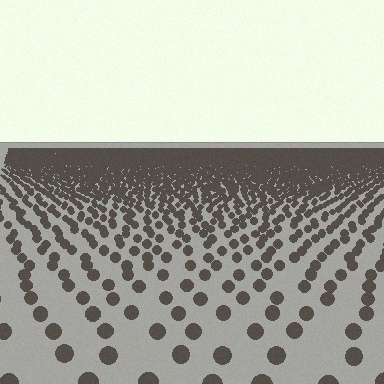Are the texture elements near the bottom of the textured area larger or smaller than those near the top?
Larger. Near the bottom, elements are closer to the viewer and appear at a bigger on-screen size.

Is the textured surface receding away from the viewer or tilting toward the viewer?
The surface is receding away from the viewer. Texture elements get smaller and denser toward the top.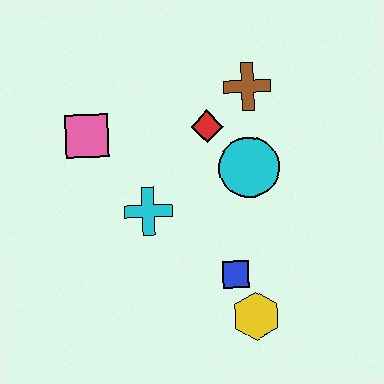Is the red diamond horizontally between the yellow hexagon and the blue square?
No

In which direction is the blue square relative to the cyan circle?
The blue square is below the cyan circle.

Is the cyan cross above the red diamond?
No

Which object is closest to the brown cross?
The red diamond is closest to the brown cross.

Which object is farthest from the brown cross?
The yellow hexagon is farthest from the brown cross.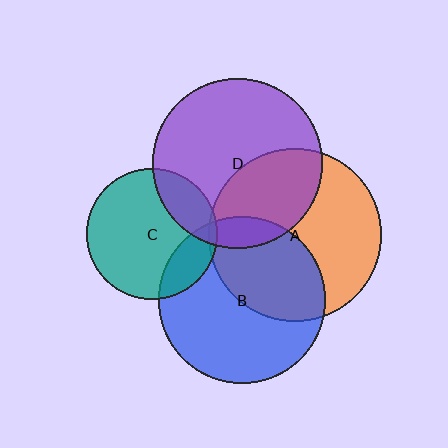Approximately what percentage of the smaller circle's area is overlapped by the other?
Approximately 10%.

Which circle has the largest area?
Circle A (orange).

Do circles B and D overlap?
Yes.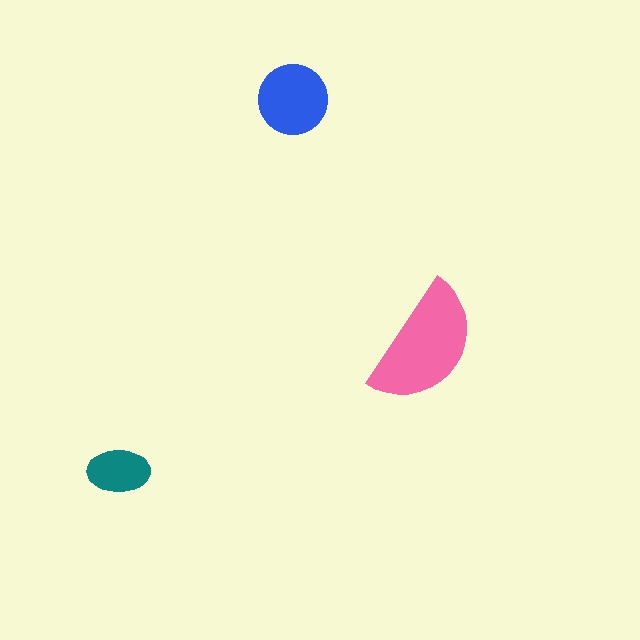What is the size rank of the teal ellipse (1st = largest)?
3rd.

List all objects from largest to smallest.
The pink semicircle, the blue circle, the teal ellipse.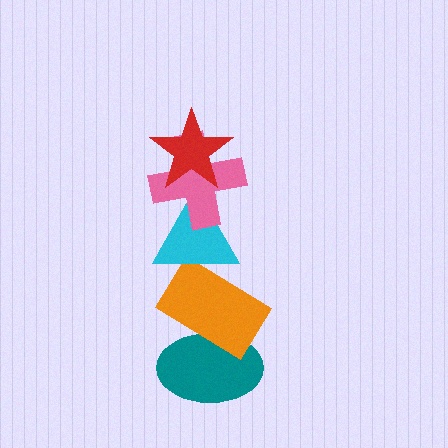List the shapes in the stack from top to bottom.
From top to bottom: the red star, the pink cross, the cyan triangle, the orange rectangle, the teal ellipse.